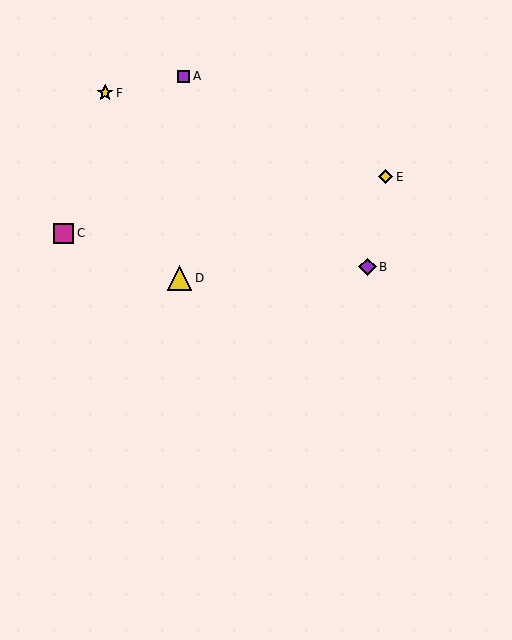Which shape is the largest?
The yellow triangle (labeled D) is the largest.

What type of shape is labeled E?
Shape E is a yellow diamond.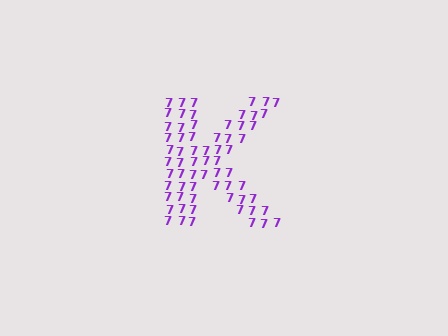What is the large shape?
The large shape is the letter K.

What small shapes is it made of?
It is made of small digit 7's.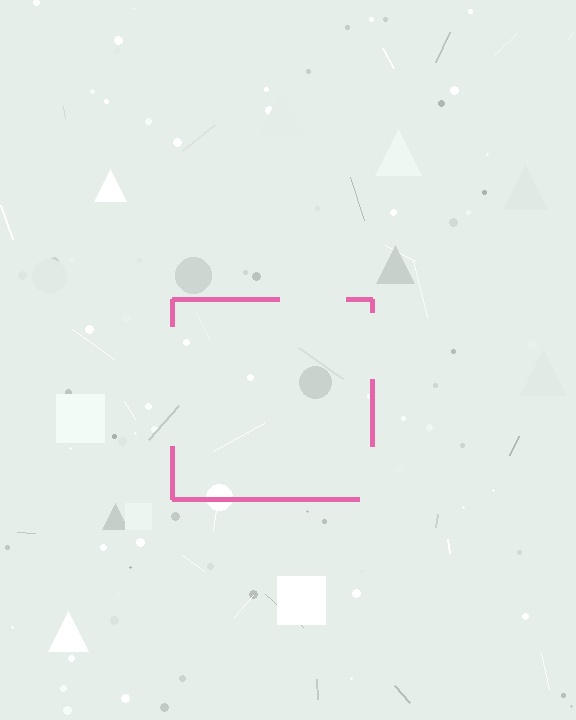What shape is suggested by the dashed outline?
The dashed outline suggests a square.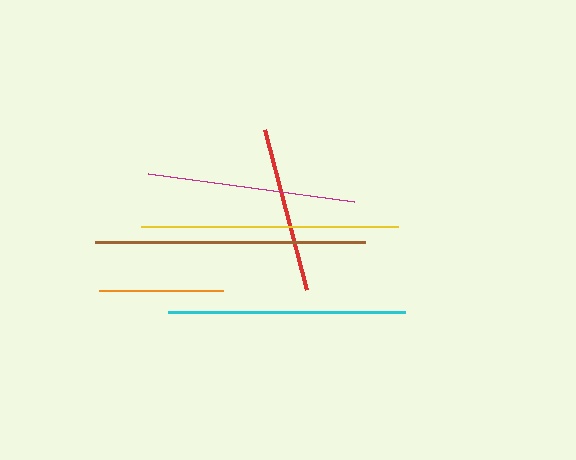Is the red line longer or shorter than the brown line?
The brown line is longer than the red line.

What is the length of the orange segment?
The orange segment is approximately 124 pixels long.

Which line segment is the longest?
The brown line is the longest at approximately 270 pixels.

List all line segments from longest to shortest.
From longest to shortest: brown, yellow, cyan, magenta, red, orange.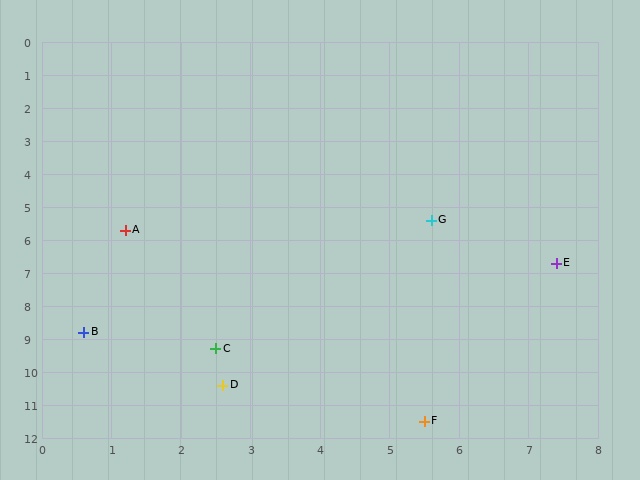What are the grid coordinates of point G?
Point G is at approximately (5.6, 5.4).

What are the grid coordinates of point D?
Point D is at approximately (2.6, 10.4).